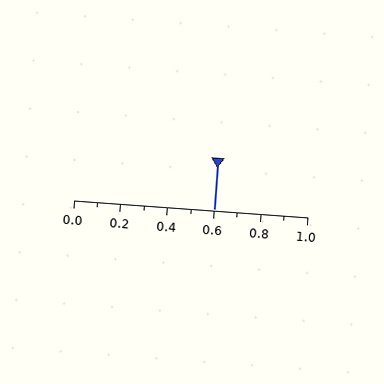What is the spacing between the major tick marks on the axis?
The major ticks are spaced 0.2 apart.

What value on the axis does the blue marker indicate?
The marker indicates approximately 0.6.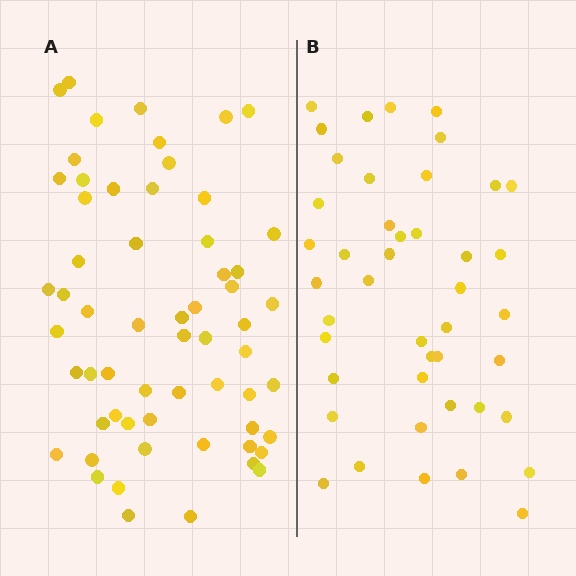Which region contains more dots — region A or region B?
Region A (the left region) has more dots.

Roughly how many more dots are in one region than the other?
Region A has approximately 15 more dots than region B.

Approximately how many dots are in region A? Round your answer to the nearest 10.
About 60 dots.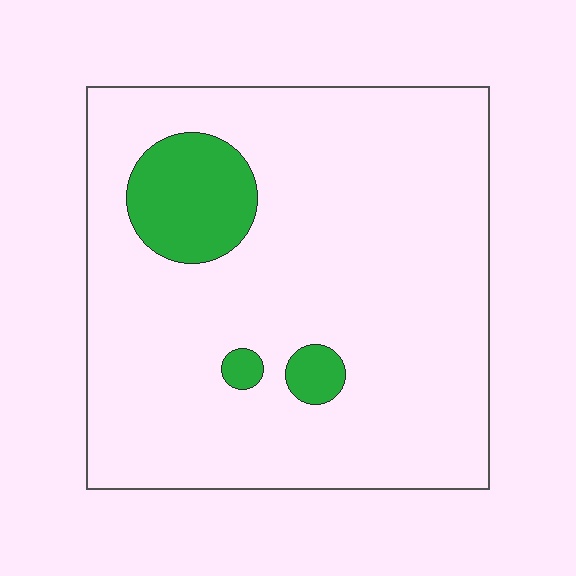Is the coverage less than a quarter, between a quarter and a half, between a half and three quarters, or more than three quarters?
Less than a quarter.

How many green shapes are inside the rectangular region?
3.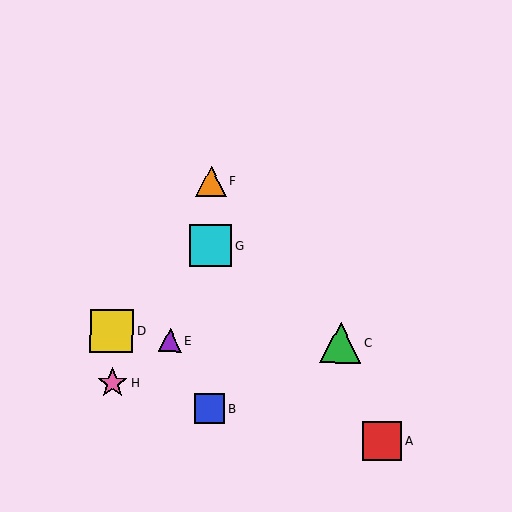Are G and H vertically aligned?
No, G is at x≈211 and H is at x≈113.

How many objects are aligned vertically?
3 objects (B, F, G) are aligned vertically.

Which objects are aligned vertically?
Objects B, F, G are aligned vertically.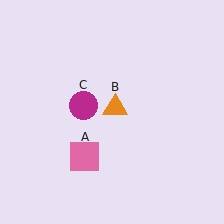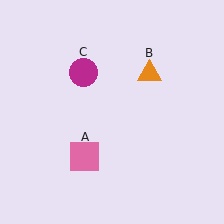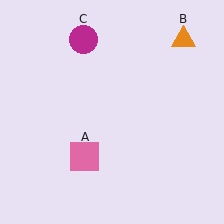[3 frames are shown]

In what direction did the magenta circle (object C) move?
The magenta circle (object C) moved up.